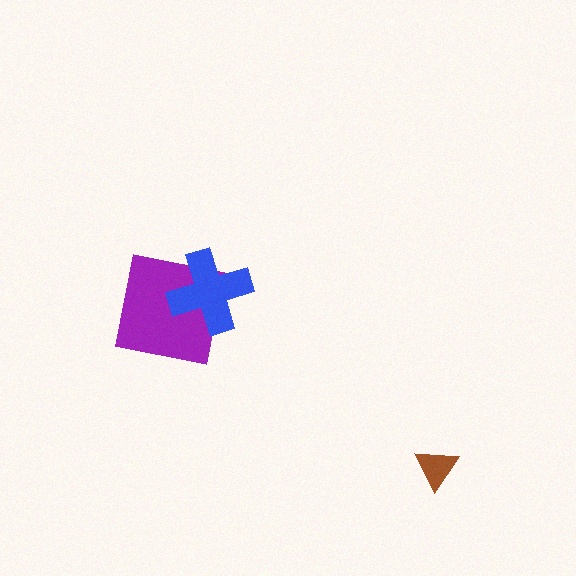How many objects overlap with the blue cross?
1 object overlaps with the blue cross.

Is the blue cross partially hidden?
No, no other shape covers it.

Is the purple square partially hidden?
Yes, it is partially covered by another shape.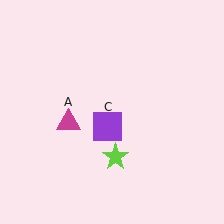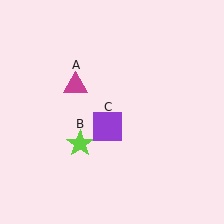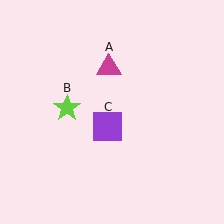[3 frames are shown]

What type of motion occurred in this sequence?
The magenta triangle (object A), lime star (object B) rotated clockwise around the center of the scene.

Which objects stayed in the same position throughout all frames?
Purple square (object C) remained stationary.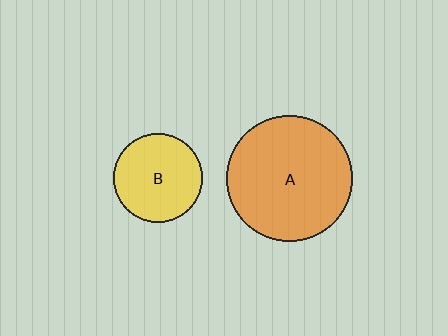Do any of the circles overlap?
No, none of the circles overlap.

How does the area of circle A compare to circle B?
Approximately 2.0 times.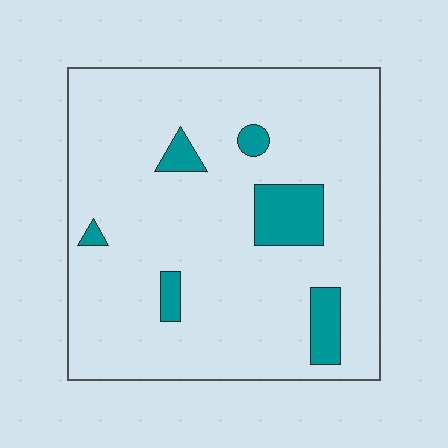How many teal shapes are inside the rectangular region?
6.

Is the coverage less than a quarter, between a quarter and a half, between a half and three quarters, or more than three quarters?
Less than a quarter.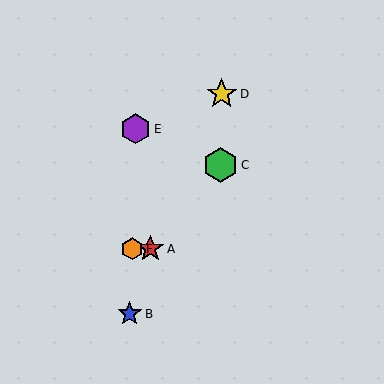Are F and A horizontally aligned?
Yes, both are at y≈249.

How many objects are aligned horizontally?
2 objects (A, F) are aligned horizontally.